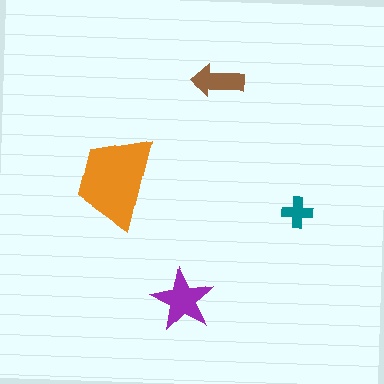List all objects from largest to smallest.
The orange trapezoid, the purple star, the brown arrow, the teal cross.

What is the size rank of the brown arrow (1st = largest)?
3rd.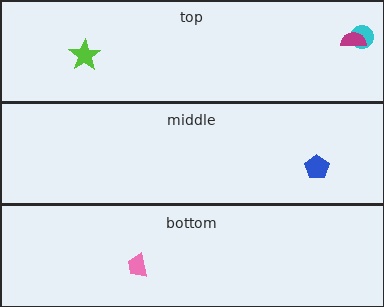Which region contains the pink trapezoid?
The bottom region.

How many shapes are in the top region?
3.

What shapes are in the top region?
The lime star, the cyan circle, the magenta semicircle.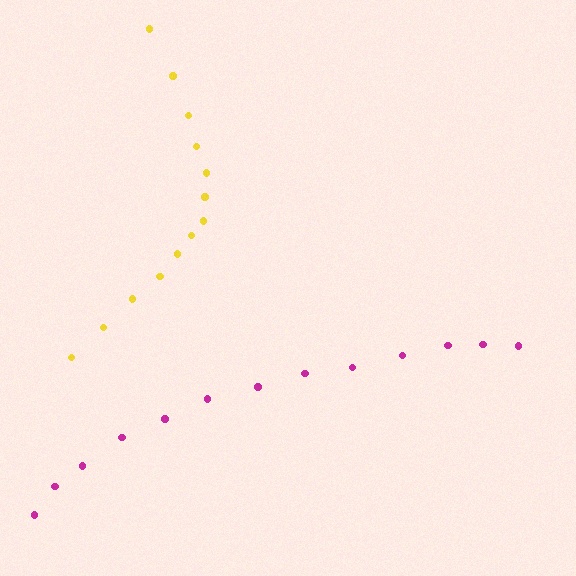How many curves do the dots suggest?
There are 2 distinct paths.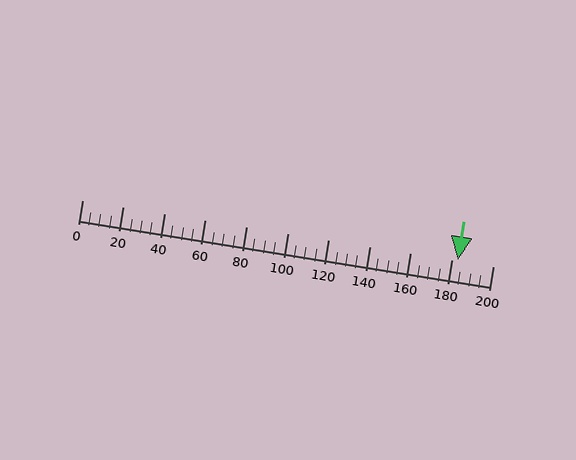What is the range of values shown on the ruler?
The ruler shows values from 0 to 200.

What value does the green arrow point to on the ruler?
The green arrow points to approximately 183.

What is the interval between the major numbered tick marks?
The major tick marks are spaced 20 units apart.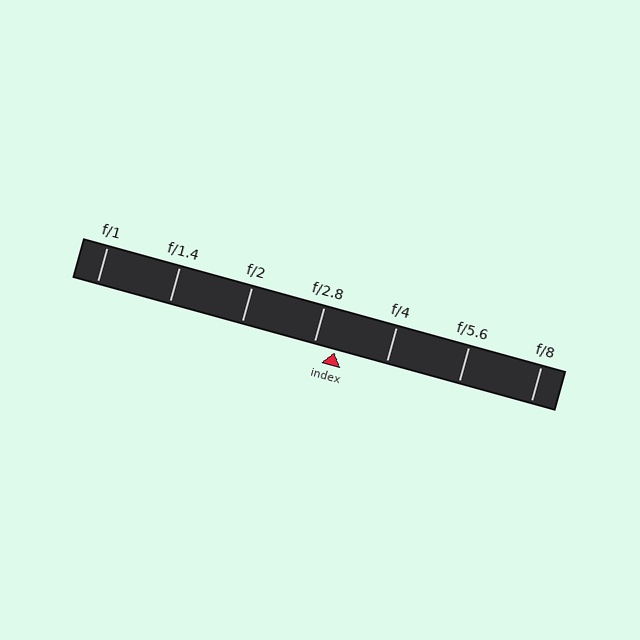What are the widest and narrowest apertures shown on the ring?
The widest aperture shown is f/1 and the narrowest is f/8.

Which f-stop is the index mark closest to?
The index mark is closest to f/2.8.